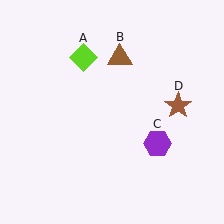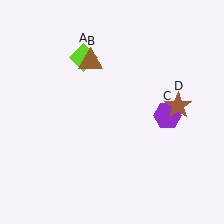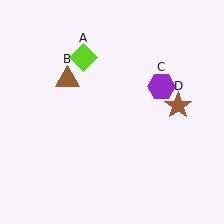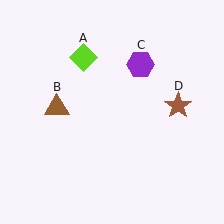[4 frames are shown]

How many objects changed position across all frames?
2 objects changed position: brown triangle (object B), purple hexagon (object C).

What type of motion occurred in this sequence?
The brown triangle (object B), purple hexagon (object C) rotated counterclockwise around the center of the scene.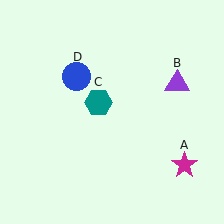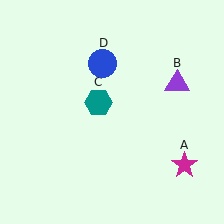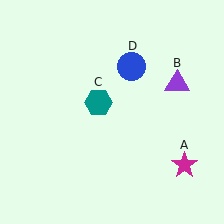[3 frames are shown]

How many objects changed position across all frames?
1 object changed position: blue circle (object D).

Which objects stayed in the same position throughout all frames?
Magenta star (object A) and purple triangle (object B) and teal hexagon (object C) remained stationary.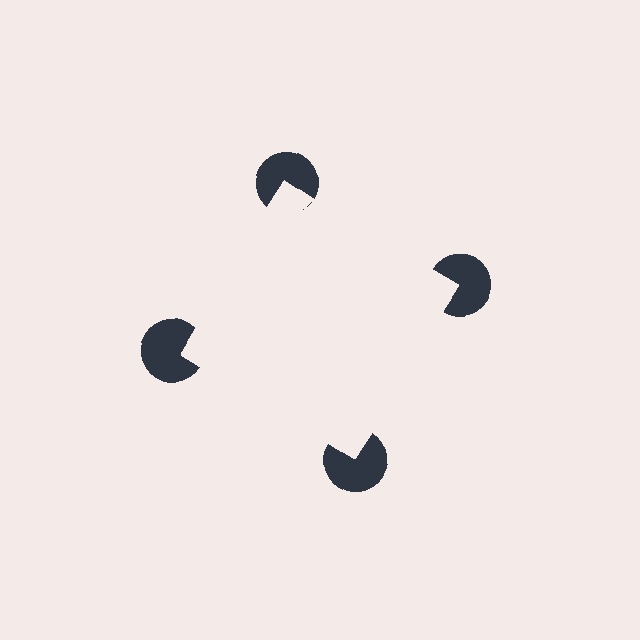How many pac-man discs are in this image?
There are 4 — one at each vertex of the illusory square.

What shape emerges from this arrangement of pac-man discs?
An illusory square — its edges are inferred from the aligned wedge cuts in the pac-man discs, not physically drawn.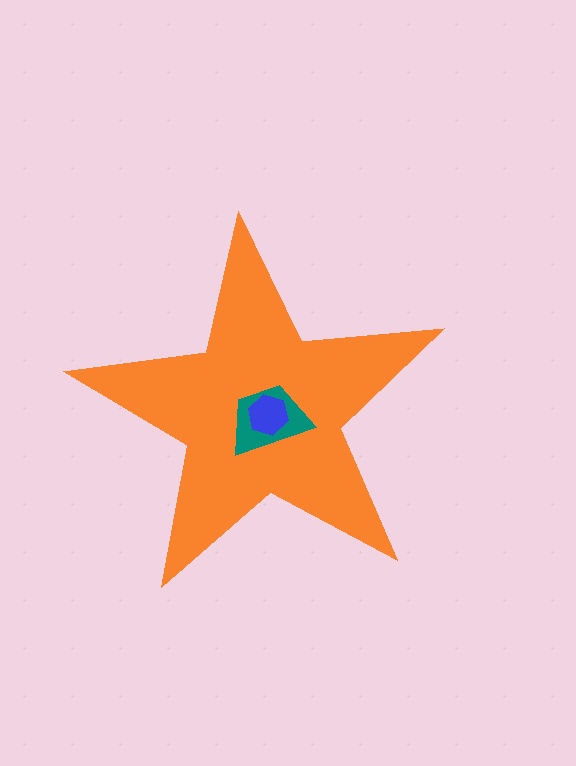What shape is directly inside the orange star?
The teal trapezoid.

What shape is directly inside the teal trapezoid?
The blue hexagon.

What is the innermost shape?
The blue hexagon.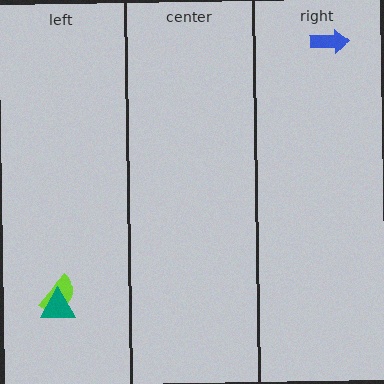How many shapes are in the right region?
1.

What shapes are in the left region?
The lime semicircle, the teal triangle.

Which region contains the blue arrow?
The right region.